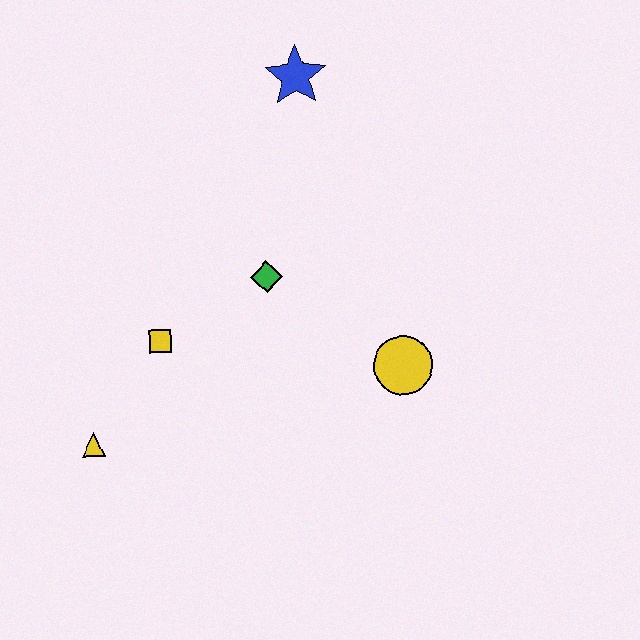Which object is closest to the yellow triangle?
The yellow square is closest to the yellow triangle.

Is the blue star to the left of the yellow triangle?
No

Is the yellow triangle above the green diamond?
No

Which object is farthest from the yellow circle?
The yellow triangle is farthest from the yellow circle.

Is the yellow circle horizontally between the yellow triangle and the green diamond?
No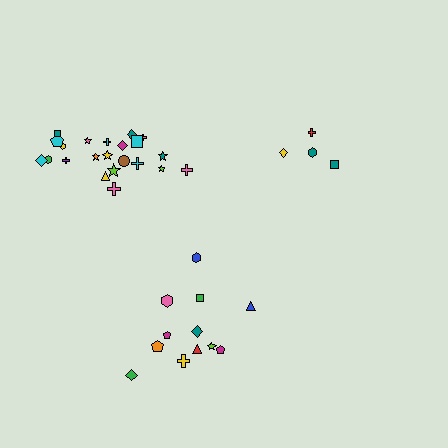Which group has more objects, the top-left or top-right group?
The top-left group.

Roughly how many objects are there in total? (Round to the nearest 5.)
Roughly 40 objects in total.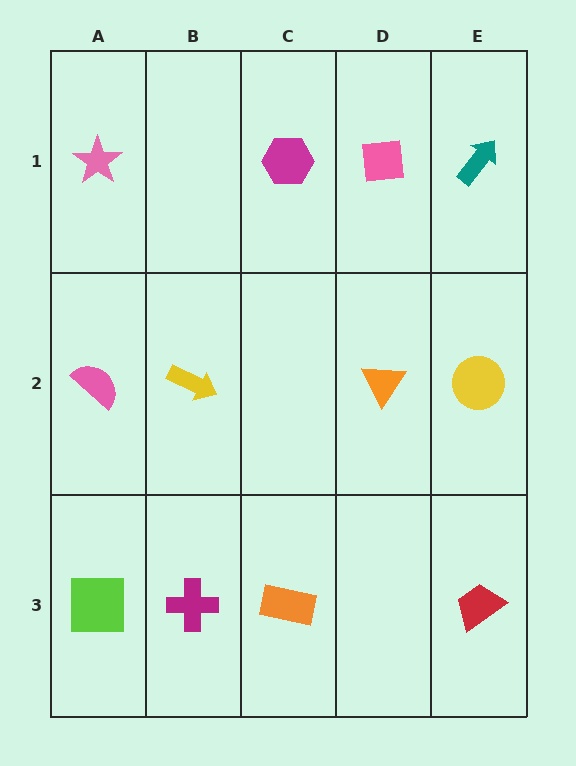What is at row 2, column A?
A pink semicircle.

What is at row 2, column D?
An orange triangle.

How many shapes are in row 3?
4 shapes.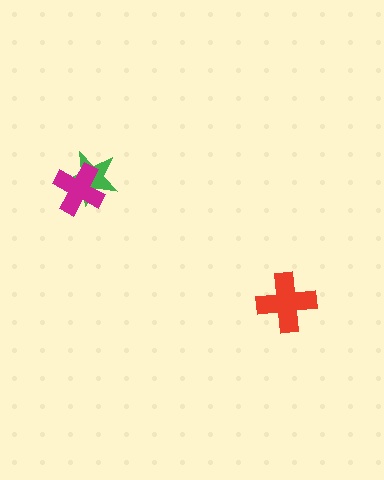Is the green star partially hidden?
Yes, it is partially covered by another shape.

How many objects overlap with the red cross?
0 objects overlap with the red cross.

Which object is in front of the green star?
The magenta cross is in front of the green star.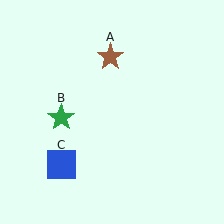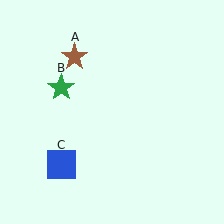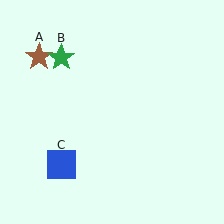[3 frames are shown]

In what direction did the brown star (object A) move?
The brown star (object A) moved left.